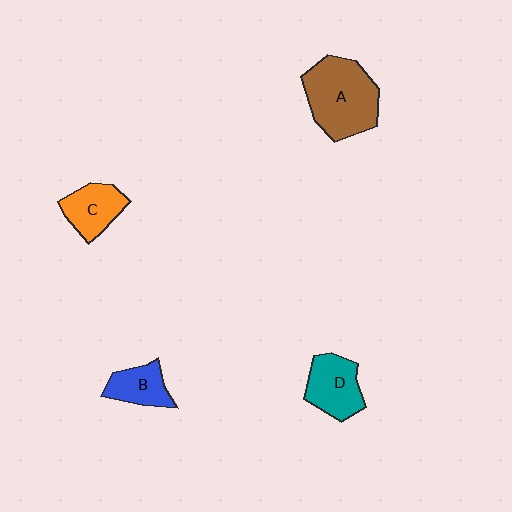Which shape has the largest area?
Shape A (brown).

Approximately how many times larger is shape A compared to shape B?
Approximately 2.2 times.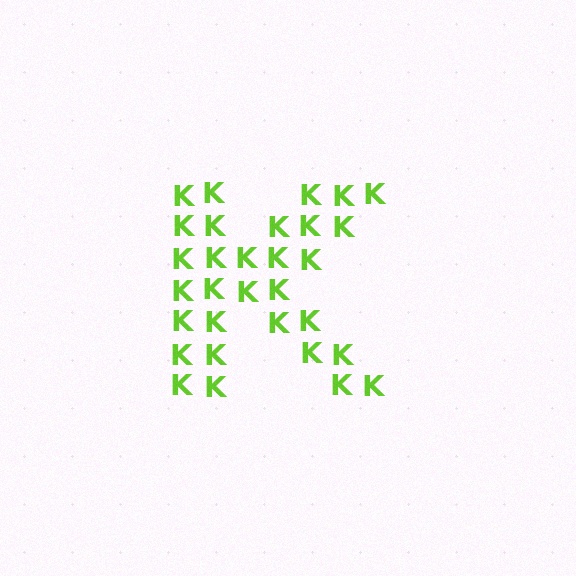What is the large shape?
The large shape is the letter K.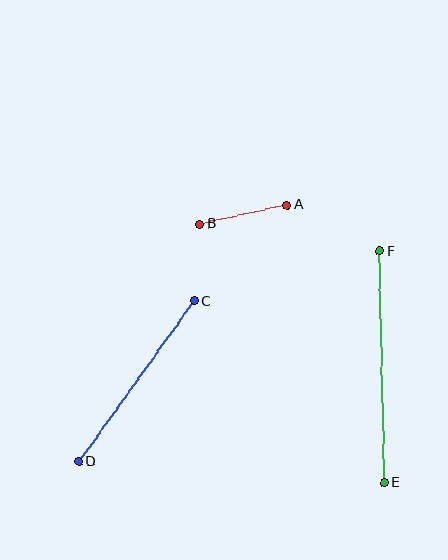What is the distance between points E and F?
The distance is approximately 232 pixels.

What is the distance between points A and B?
The distance is approximately 89 pixels.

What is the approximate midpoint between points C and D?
The midpoint is at approximately (136, 381) pixels.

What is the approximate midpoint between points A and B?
The midpoint is at approximately (243, 215) pixels.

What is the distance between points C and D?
The distance is approximately 198 pixels.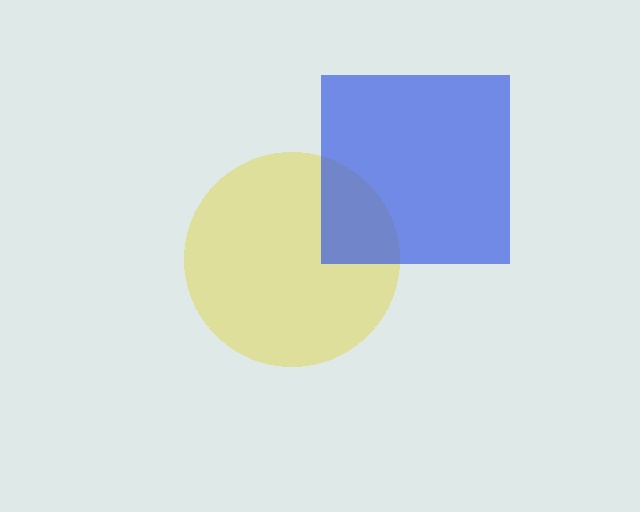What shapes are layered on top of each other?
The layered shapes are: a yellow circle, a blue square.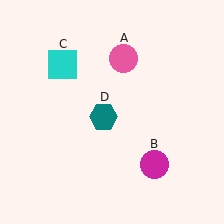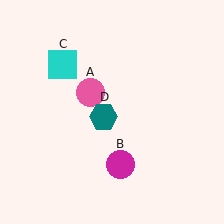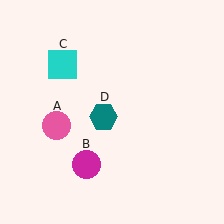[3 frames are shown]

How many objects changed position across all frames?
2 objects changed position: pink circle (object A), magenta circle (object B).